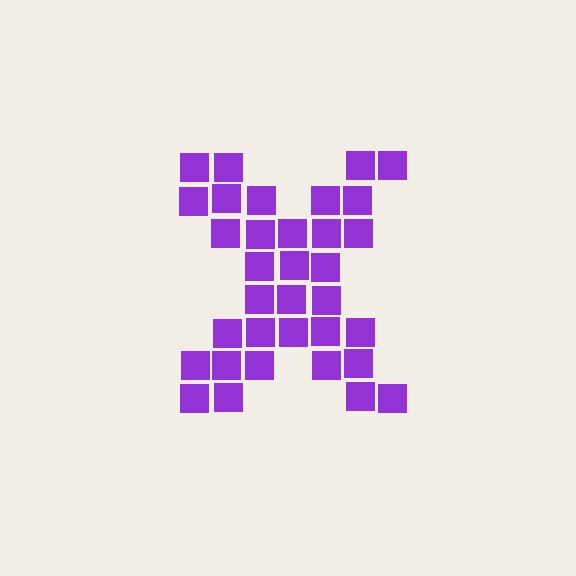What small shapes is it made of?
It is made of small squares.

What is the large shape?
The large shape is the letter X.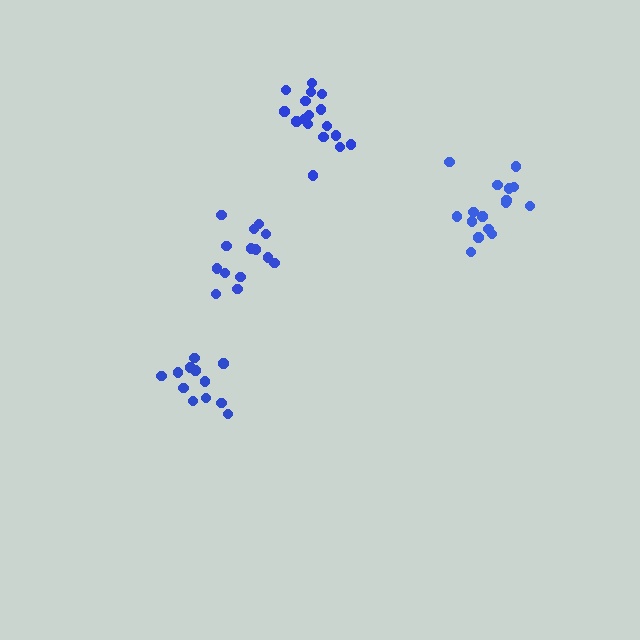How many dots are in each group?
Group 1: 12 dots, Group 2: 17 dots, Group 3: 16 dots, Group 4: 14 dots (59 total).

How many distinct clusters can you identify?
There are 4 distinct clusters.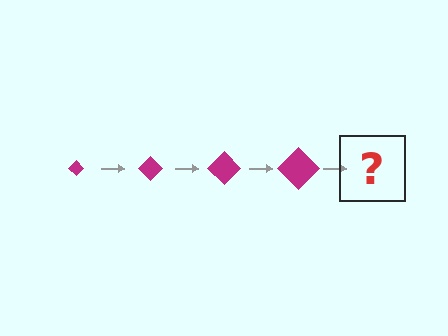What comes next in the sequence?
The next element should be a magenta diamond, larger than the previous one.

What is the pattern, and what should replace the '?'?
The pattern is that the diamond gets progressively larger each step. The '?' should be a magenta diamond, larger than the previous one.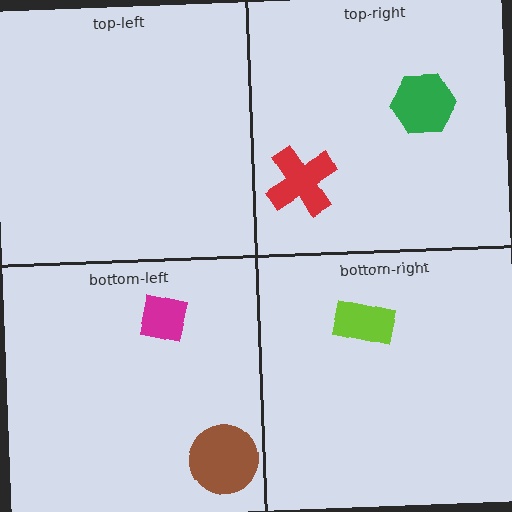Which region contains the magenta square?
The bottom-left region.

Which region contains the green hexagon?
The top-right region.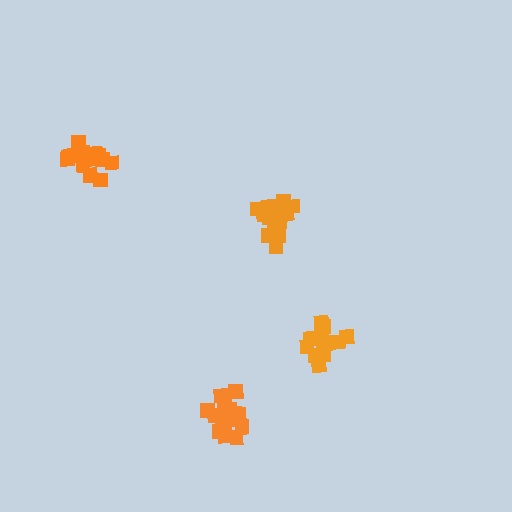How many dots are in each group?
Group 1: 14 dots, Group 2: 20 dots, Group 3: 18 dots, Group 4: 17 dots (69 total).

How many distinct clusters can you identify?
There are 4 distinct clusters.